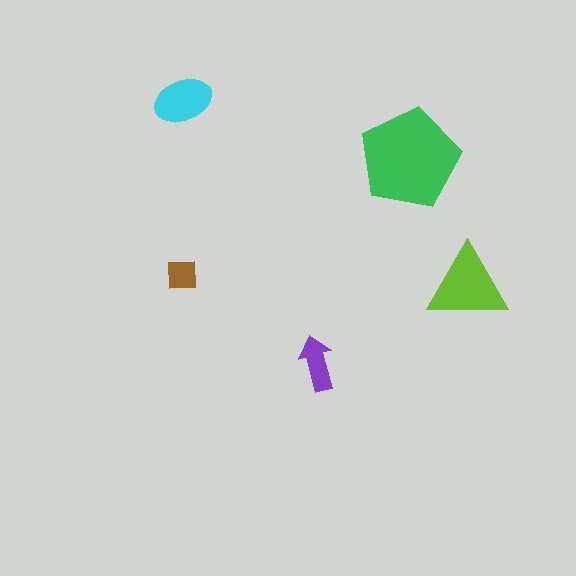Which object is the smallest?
The brown square.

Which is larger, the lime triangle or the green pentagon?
The green pentagon.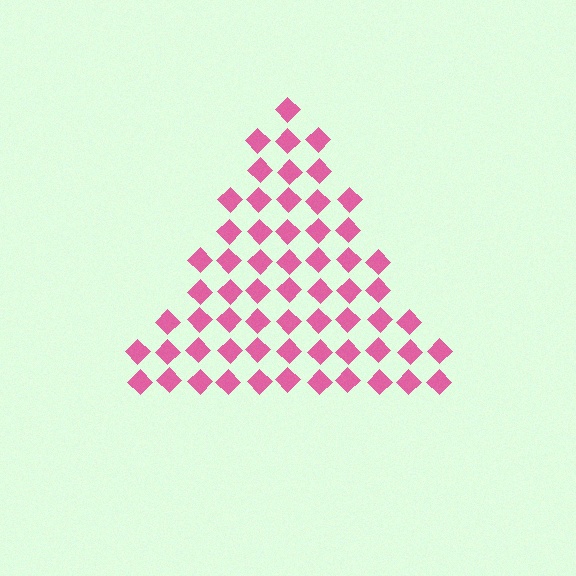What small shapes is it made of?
It is made of small diamonds.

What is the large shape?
The large shape is a triangle.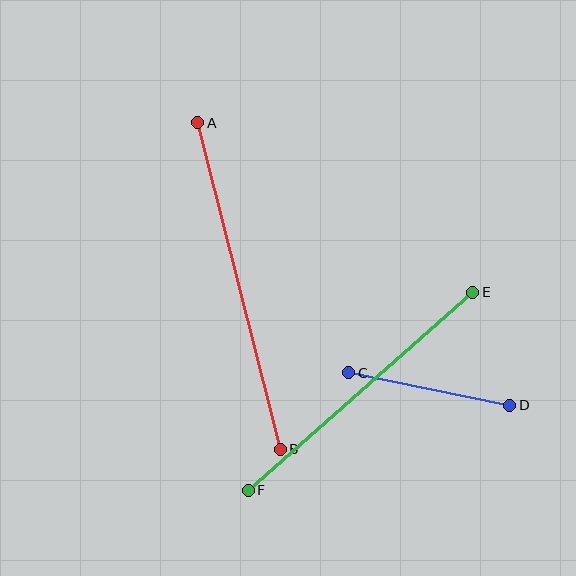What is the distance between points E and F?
The distance is approximately 300 pixels.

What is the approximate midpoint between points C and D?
The midpoint is at approximately (429, 389) pixels.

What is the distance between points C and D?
The distance is approximately 164 pixels.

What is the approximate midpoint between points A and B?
The midpoint is at approximately (239, 286) pixels.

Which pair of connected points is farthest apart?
Points A and B are farthest apart.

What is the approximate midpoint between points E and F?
The midpoint is at approximately (360, 391) pixels.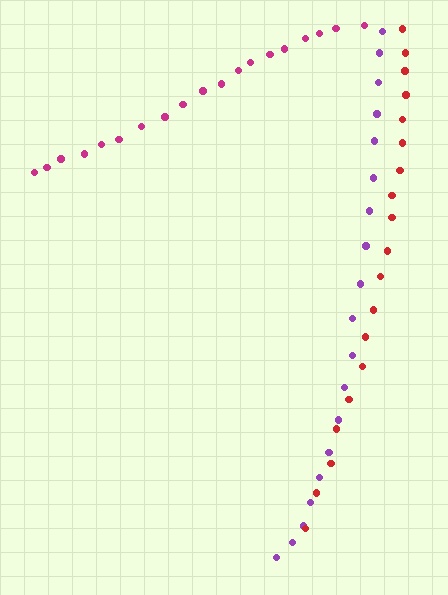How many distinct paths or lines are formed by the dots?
There are 3 distinct paths.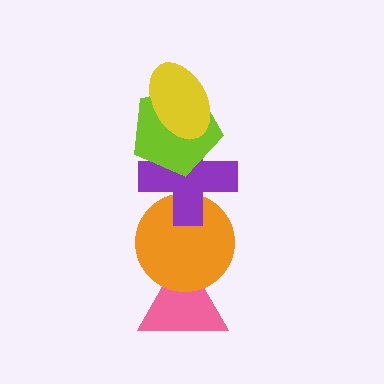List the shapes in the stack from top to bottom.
From top to bottom: the yellow ellipse, the lime pentagon, the purple cross, the orange circle, the pink triangle.